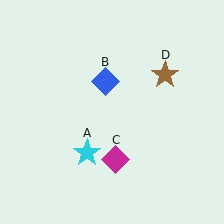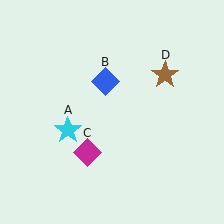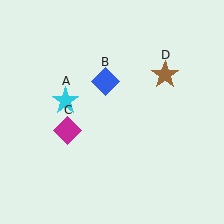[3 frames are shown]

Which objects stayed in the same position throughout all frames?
Blue diamond (object B) and brown star (object D) remained stationary.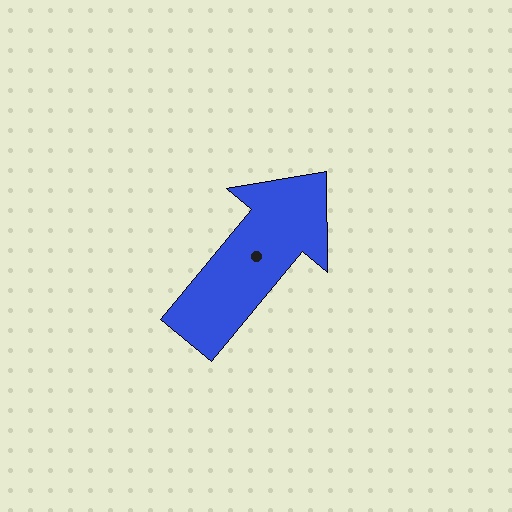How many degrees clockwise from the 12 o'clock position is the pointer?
Approximately 40 degrees.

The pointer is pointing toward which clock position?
Roughly 1 o'clock.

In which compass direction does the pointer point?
Northeast.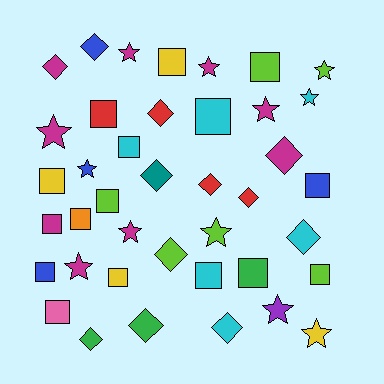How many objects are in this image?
There are 40 objects.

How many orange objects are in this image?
There is 1 orange object.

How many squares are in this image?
There are 16 squares.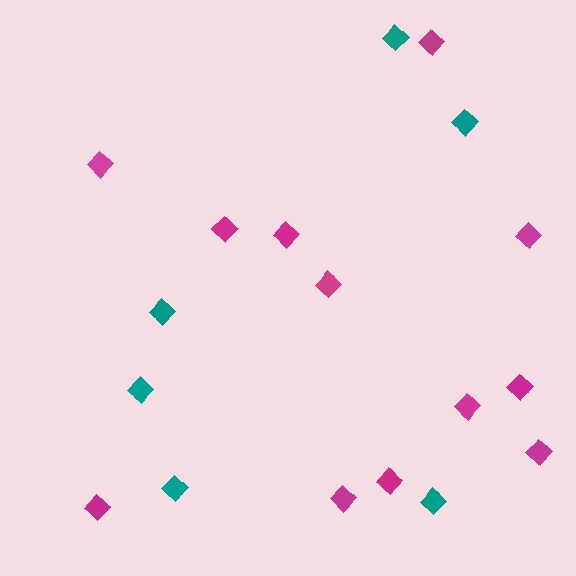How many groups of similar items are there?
There are 2 groups: one group of magenta diamonds (12) and one group of teal diamonds (6).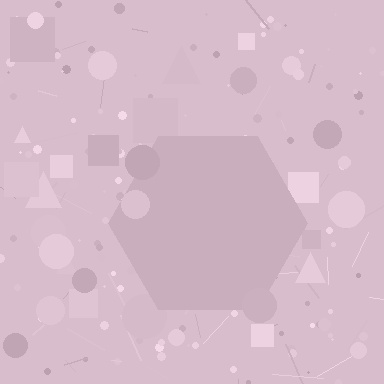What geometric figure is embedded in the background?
A hexagon is embedded in the background.